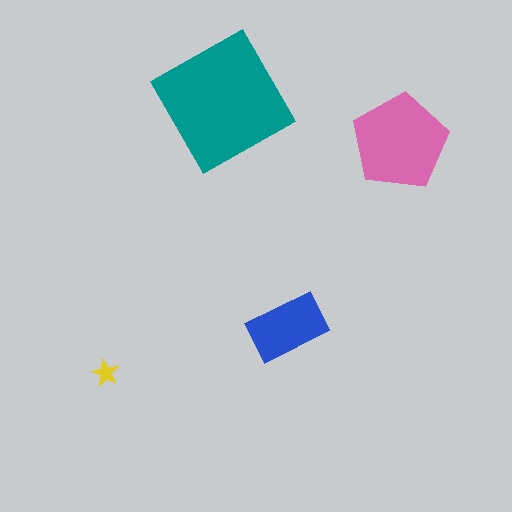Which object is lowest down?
The yellow star is bottommost.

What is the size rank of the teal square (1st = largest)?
1st.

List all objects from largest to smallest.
The teal square, the pink pentagon, the blue rectangle, the yellow star.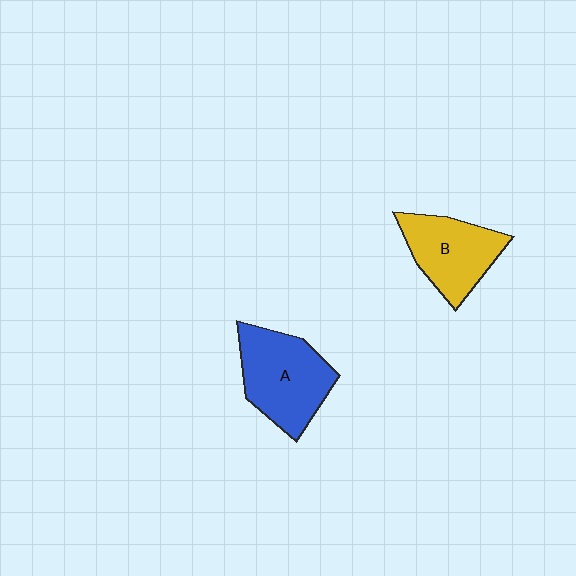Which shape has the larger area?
Shape A (blue).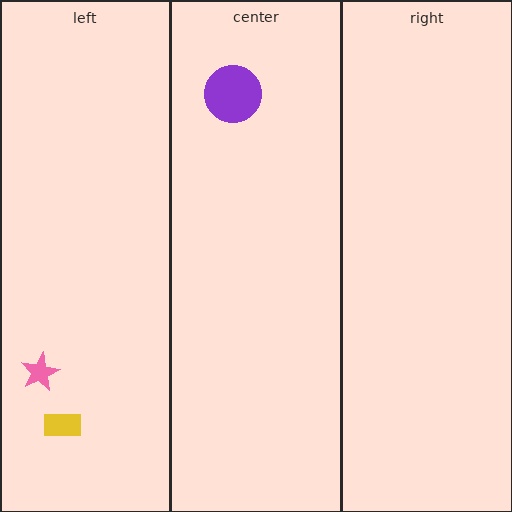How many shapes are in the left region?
2.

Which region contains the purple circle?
The center region.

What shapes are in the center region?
The purple circle.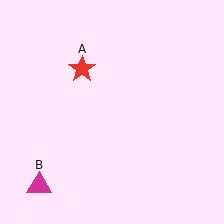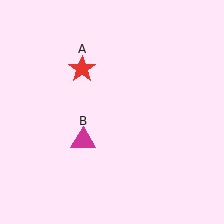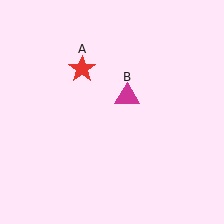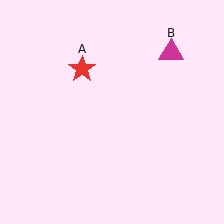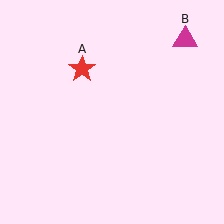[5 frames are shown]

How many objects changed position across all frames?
1 object changed position: magenta triangle (object B).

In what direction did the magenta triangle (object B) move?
The magenta triangle (object B) moved up and to the right.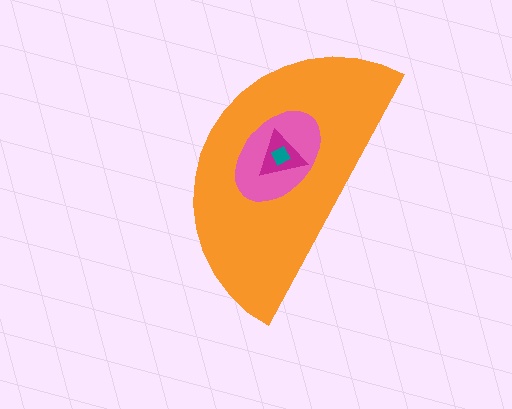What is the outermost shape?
The orange semicircle.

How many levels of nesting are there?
4.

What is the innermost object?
The teal square.